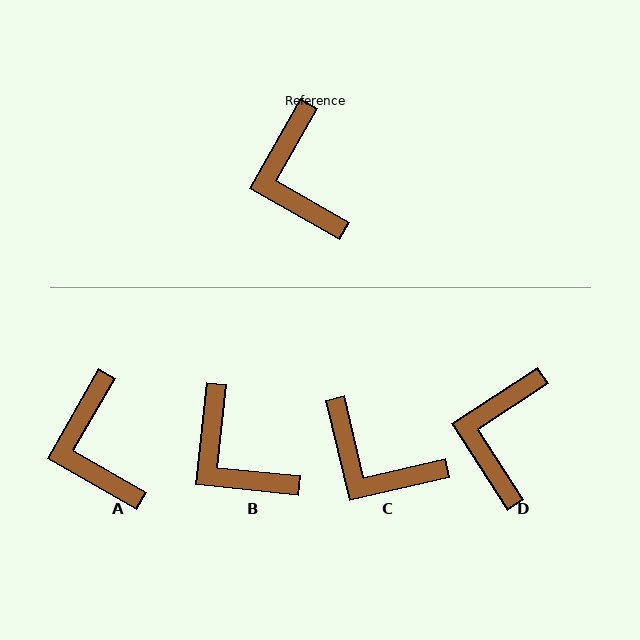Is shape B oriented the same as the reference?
No, it is off by about 24 degrees.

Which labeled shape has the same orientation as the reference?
A.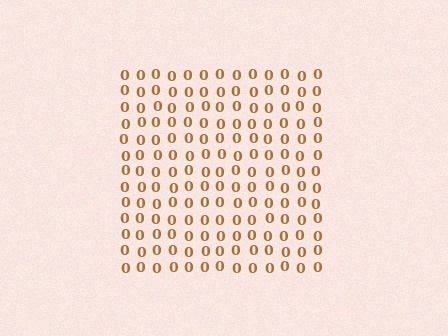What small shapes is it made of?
It is made of small digit 0's.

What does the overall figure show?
The overall figure shows a square.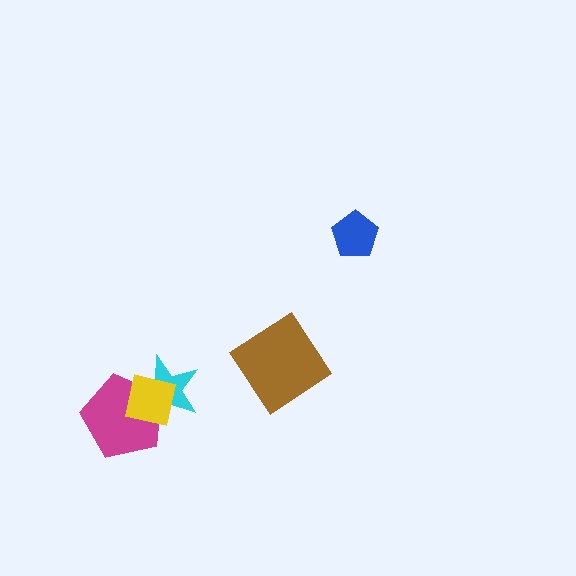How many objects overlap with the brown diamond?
0 objects overlap with the brown diamond.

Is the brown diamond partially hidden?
No, no other shape covers it.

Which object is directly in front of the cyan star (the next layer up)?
The magenta pentagon is directly in front of the cyan star.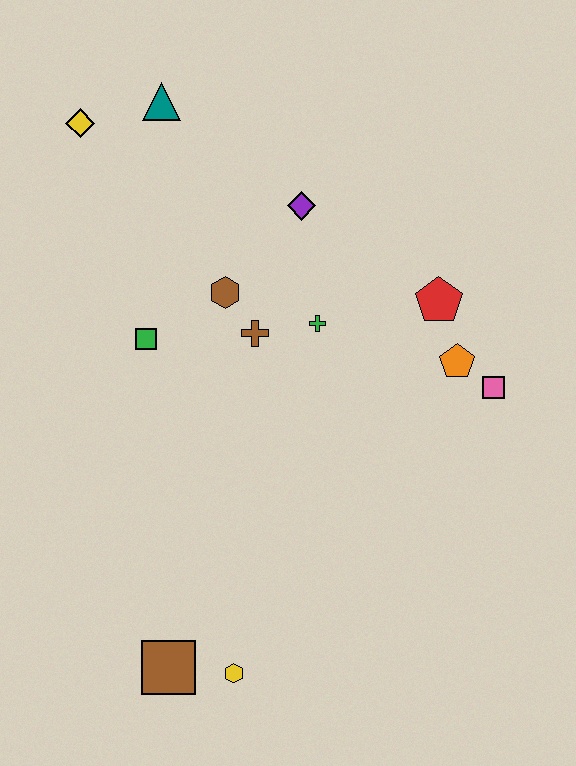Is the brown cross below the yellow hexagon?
No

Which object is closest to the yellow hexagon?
The brown square is closest to the yellow hexagon.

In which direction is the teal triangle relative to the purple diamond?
The teal triangle is to the left of the purple diamond.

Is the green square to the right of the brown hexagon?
No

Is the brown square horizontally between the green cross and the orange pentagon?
No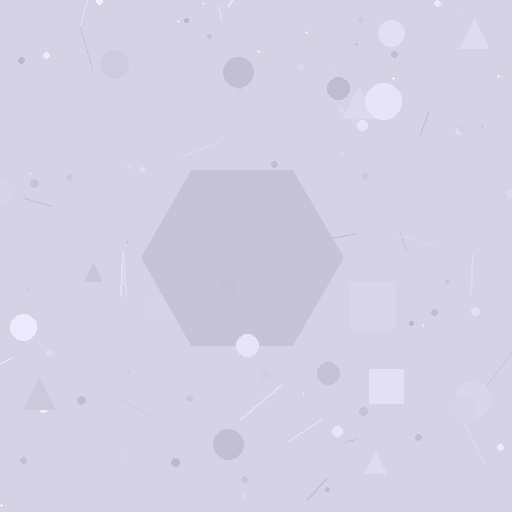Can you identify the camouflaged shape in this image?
The camouflaged shape is a hexagon.